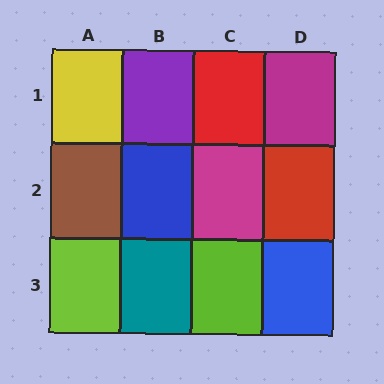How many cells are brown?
1 cell is brown.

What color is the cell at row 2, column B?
Blue.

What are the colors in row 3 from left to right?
Lime, teal, lime, blue.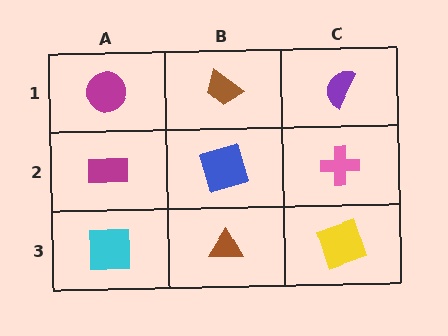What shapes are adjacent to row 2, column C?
A purple semicircle (row 1, column C), a yellow square (row 3, column C), a blue square (row 2, column B).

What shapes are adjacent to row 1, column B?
A blue square (row 2, column B), a magenta circle (row 1, column A), a purple semicircle (row 1, column C).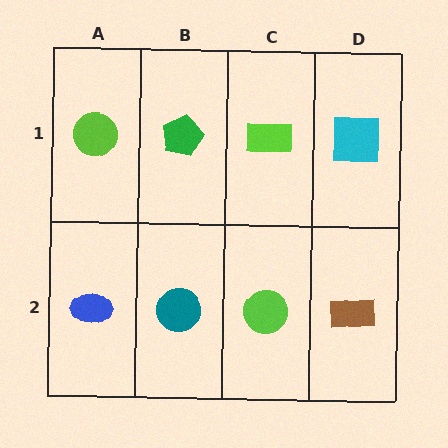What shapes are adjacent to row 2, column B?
A green pentagon (row 1, column B), a blue ellipse (row 2, column A), a lime circle (row 2, column C).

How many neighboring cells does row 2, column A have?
2.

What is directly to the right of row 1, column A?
A green pentagon.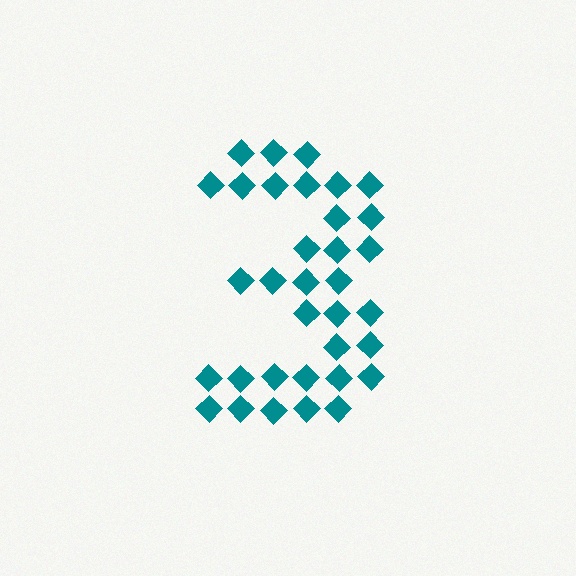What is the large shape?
The large shape is the digit 3.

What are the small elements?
The small elements are diamonds.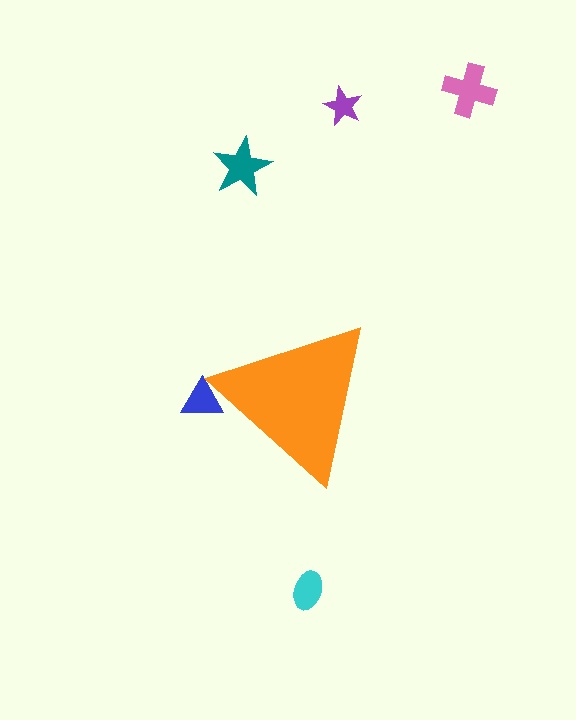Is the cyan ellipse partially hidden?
No, the cyan ellipse is fully visible.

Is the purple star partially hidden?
No, the purple star is fully visible.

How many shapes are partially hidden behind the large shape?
1 shape is partially hidden.